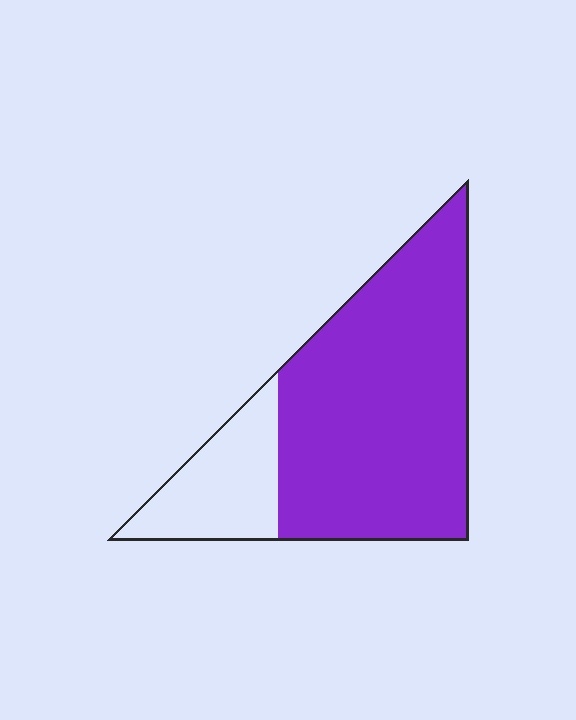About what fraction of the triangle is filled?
About four fifths (4/5).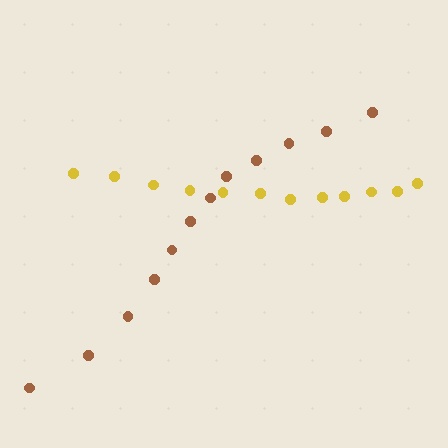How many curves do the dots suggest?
There are 2 distinct paths.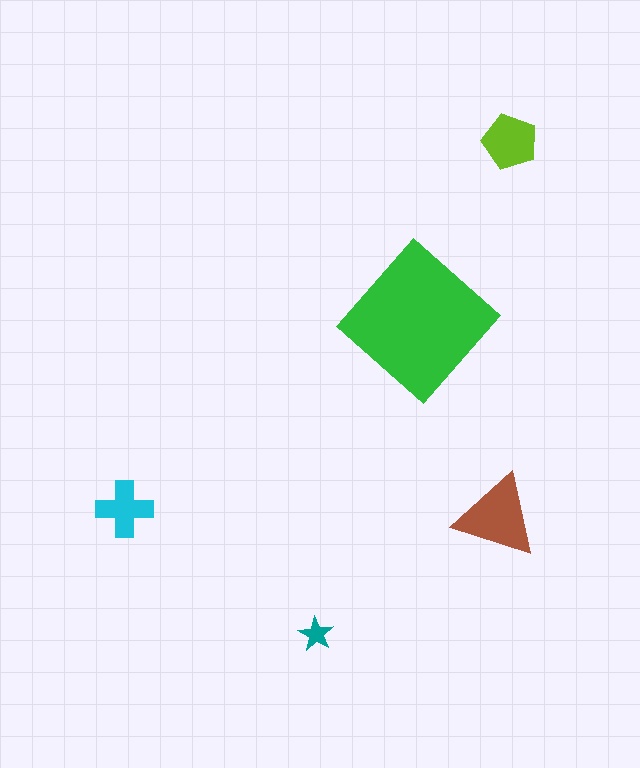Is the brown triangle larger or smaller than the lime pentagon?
Larger.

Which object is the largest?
The green diamond.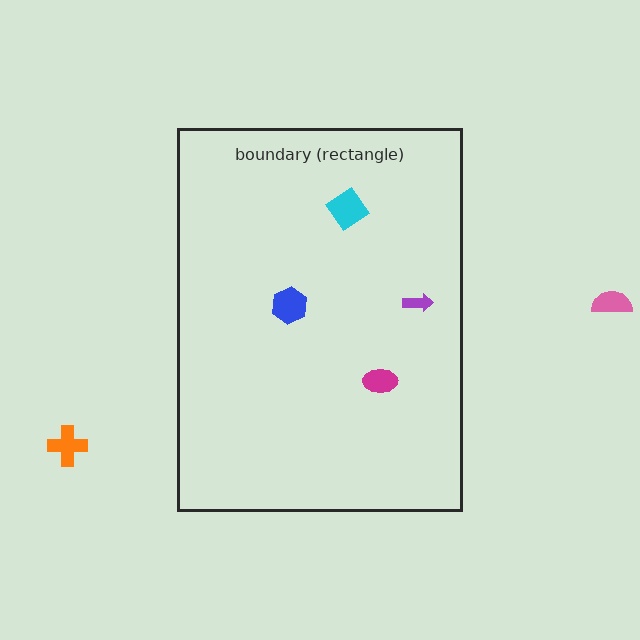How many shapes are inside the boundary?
4 inside, 2 outside.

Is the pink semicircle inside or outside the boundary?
Outside.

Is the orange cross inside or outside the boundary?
Outside.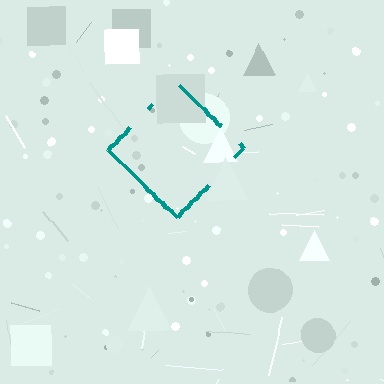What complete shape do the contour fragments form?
The contour fragments form a diamond.